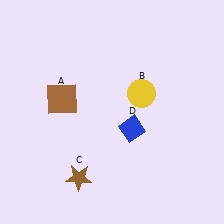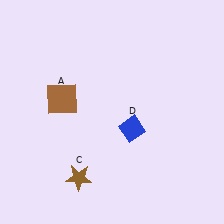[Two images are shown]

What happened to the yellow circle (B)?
The yellow circle (B) was removed in Image 2. It was in the top-right area of Image 1.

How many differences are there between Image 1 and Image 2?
There is 1 difference between the two images.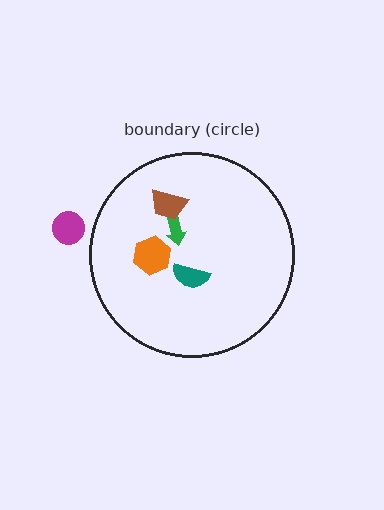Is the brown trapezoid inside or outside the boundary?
Inside.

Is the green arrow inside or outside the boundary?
Inside.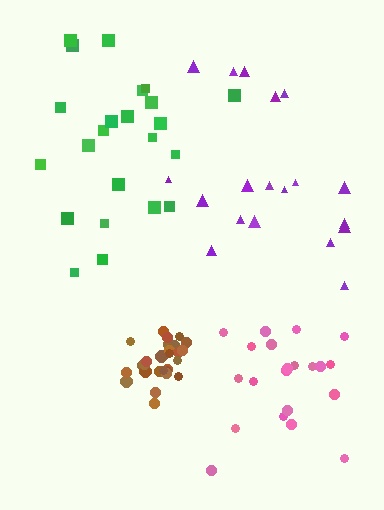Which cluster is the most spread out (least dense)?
Purple.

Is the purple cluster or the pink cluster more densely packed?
Pink.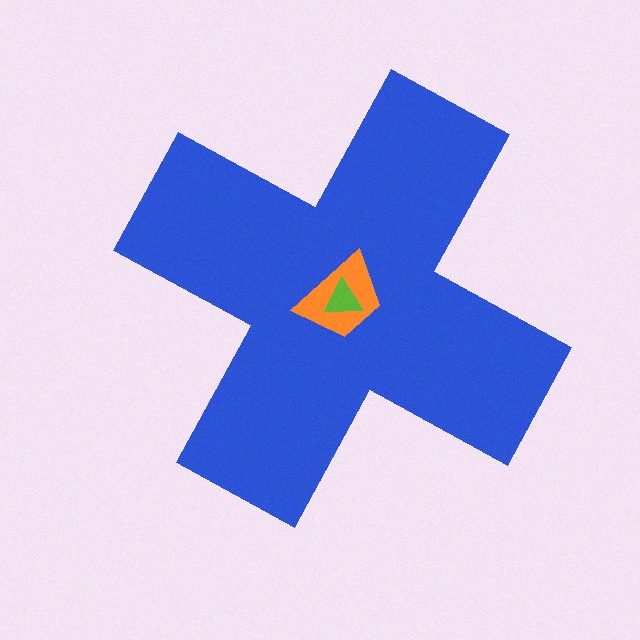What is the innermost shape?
The lime triangle.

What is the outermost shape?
The blue cross.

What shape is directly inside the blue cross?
The orange trapezoid.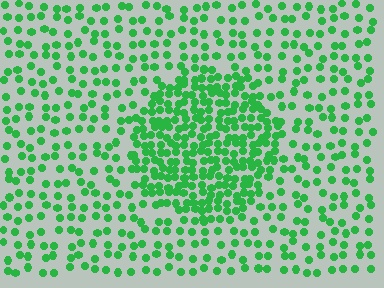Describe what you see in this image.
The image contains small green elements arranged at two different densities. A circle-shaped region is visible where the elements are more densely packed than the surrounding area.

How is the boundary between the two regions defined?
The boundary is defined by a change in element density (approximately 2.3x ratio). All elements are the same color, size, and shape.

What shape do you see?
I see a circle.